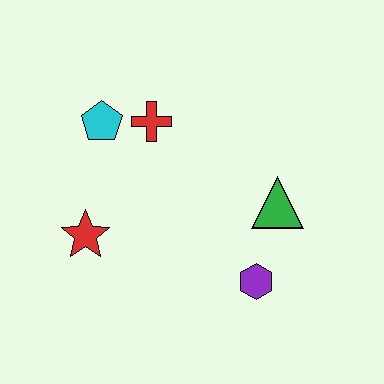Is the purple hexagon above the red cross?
No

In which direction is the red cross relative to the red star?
The red cross is above the red star.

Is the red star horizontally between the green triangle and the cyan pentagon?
No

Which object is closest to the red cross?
The cyan pentagon is closest to the red cross.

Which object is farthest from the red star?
The green triangle is farthest from the red star.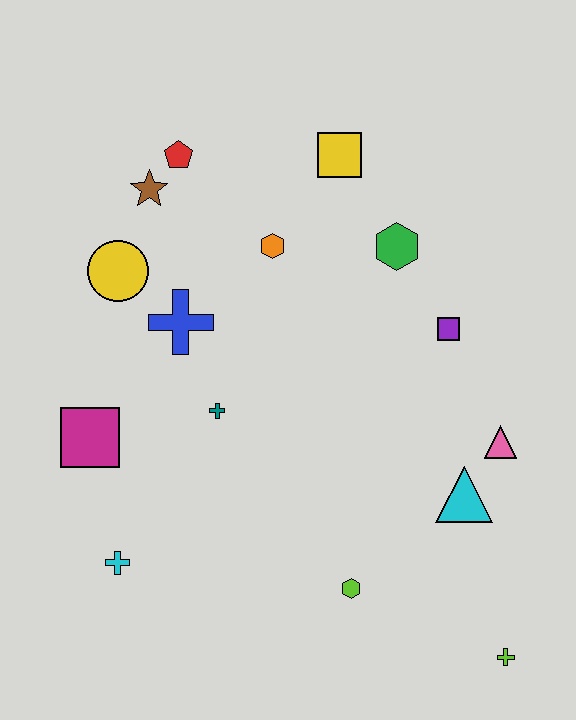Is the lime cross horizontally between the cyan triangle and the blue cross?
No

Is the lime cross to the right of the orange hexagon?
Yes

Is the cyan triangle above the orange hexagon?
No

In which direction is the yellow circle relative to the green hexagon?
The yellow circle is to the left of the green hexagon.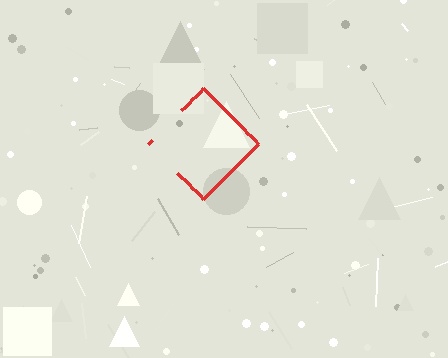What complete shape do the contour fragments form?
The contour fragments form a diamond.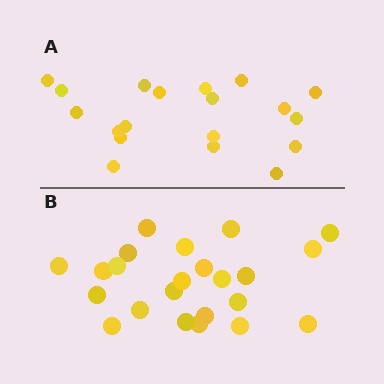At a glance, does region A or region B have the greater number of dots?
Region B (the bottom region) has more dots.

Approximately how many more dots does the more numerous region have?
Region B has about 4 more dots than region A.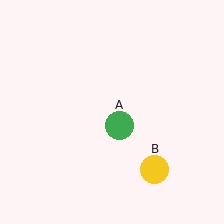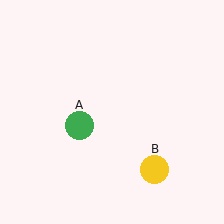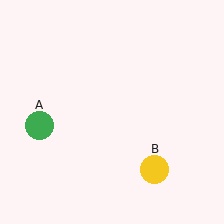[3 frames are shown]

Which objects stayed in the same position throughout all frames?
Yellow circle (object B) remained stationary.